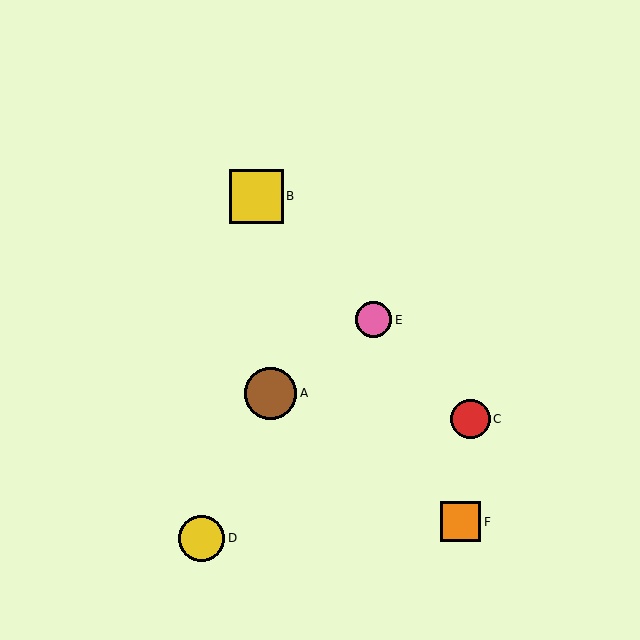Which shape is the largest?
The yellow square (labeled B) is the largest.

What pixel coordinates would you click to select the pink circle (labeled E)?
Click at (374, 320) to select the pink circle E.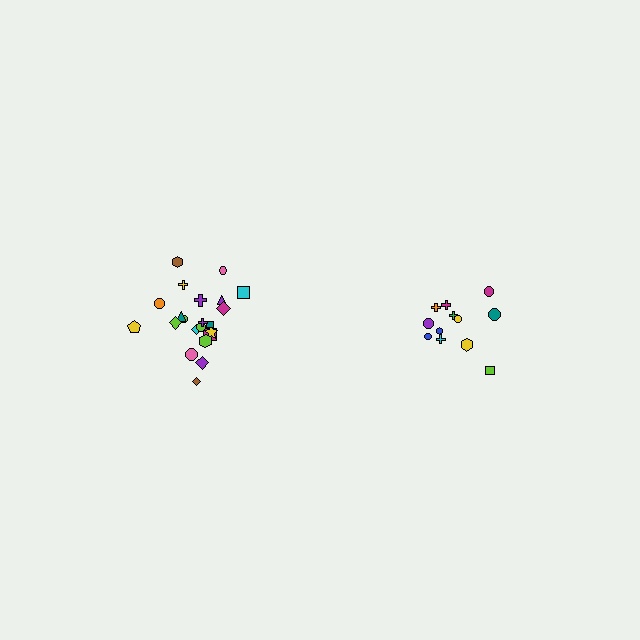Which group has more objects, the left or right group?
The left group.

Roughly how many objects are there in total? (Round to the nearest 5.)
Roughly 35 objects in total.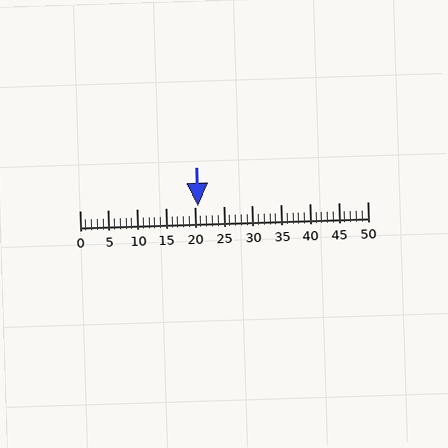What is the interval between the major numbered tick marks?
The major tick marks are spaced 5 units apart.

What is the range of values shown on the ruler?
The ruler shows values from 0 to 50.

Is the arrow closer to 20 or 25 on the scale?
The arrow is closer to 20.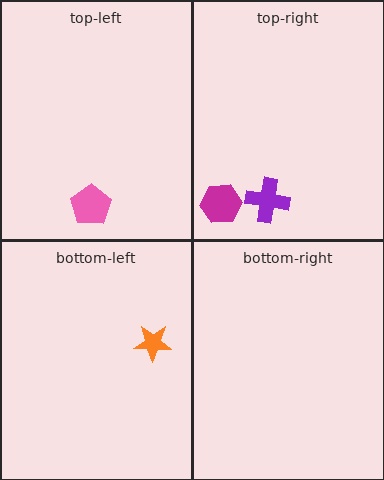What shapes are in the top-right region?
The magenta hexagon, the purple cross.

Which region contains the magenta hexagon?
The top-right region.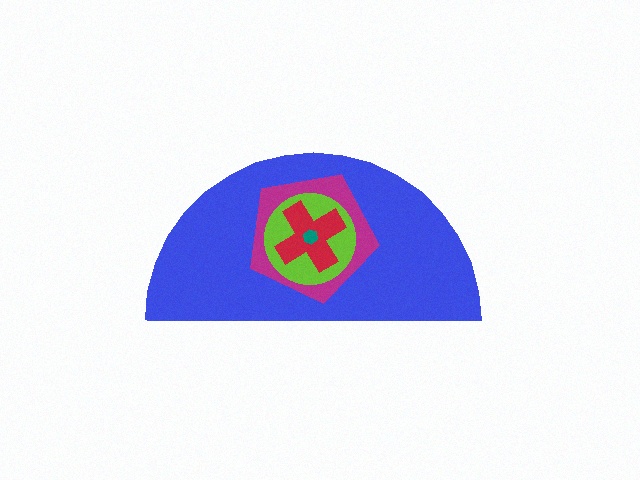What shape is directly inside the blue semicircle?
The magenta pentagon.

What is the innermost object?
The teal hexagon.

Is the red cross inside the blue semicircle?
Yes.